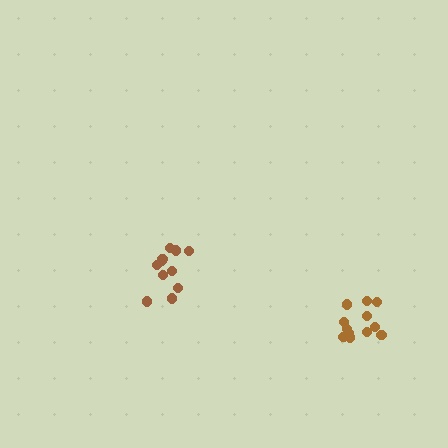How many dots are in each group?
Group 1: 11 dots, Group 2: 12 dots (23 total).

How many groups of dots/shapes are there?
There are 2 groups.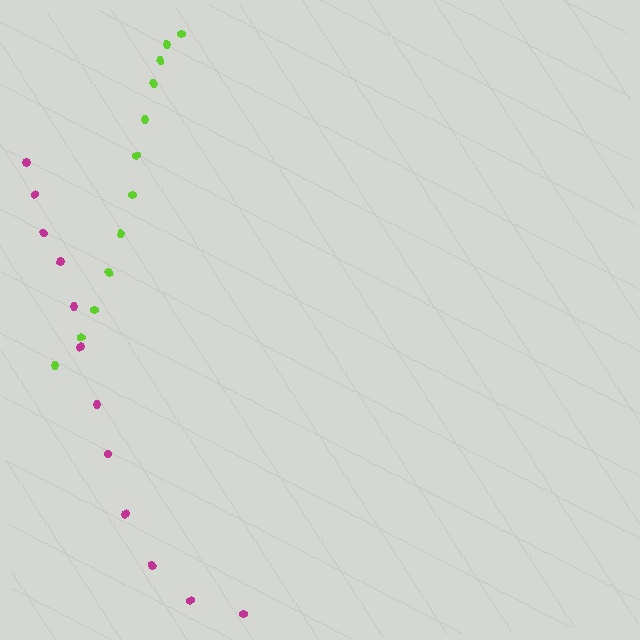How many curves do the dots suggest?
There are 2 distinct paths.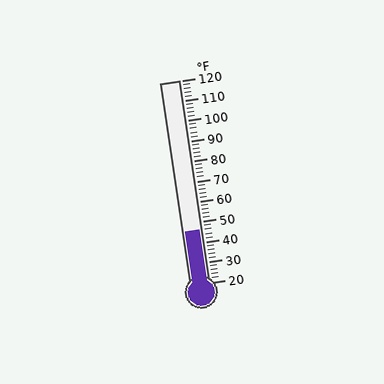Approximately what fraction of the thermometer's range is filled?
The thermometer is filled to approximately 25% of its range.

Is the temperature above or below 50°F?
The temperature is below 50°F.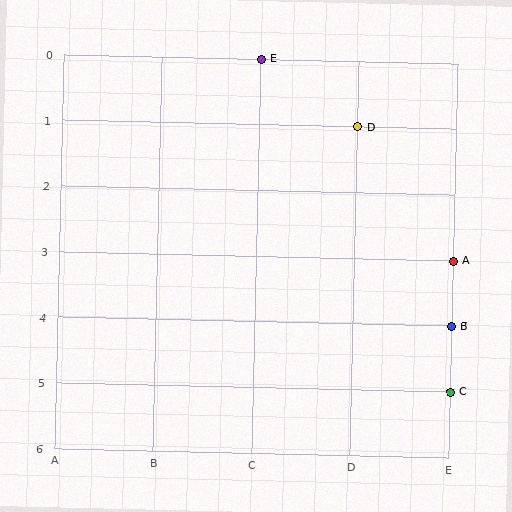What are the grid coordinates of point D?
Point D is at grid coordinates (D, 1).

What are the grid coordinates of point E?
Point E is at grid coordinates (C, 0).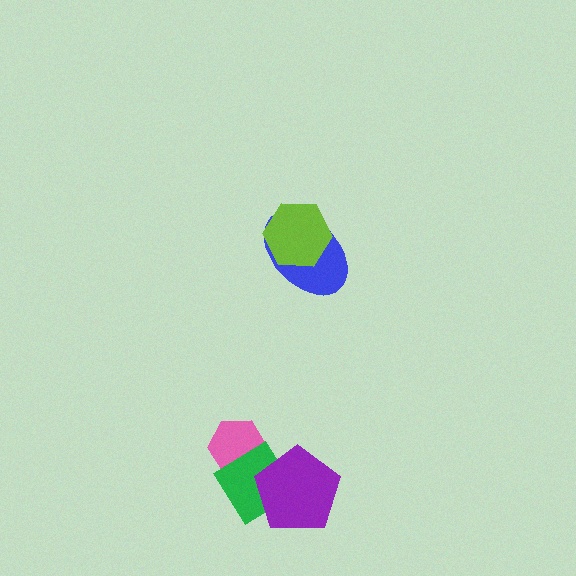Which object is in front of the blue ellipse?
The lime hexagon is in front of the blue ellipse.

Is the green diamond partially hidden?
Yes, it is partially covered by another shape.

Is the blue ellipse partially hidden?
Yes, it is partially covered by another shape.